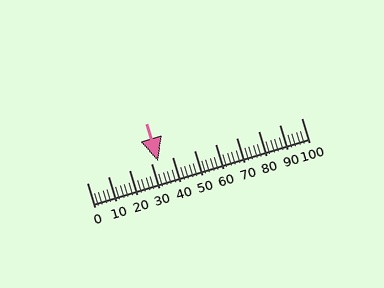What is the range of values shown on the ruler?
The ruler shows values from 0 to 100.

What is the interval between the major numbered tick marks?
The major tick marks are spaced 10 units apart.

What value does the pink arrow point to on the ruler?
The pink arrow points to approximately 33.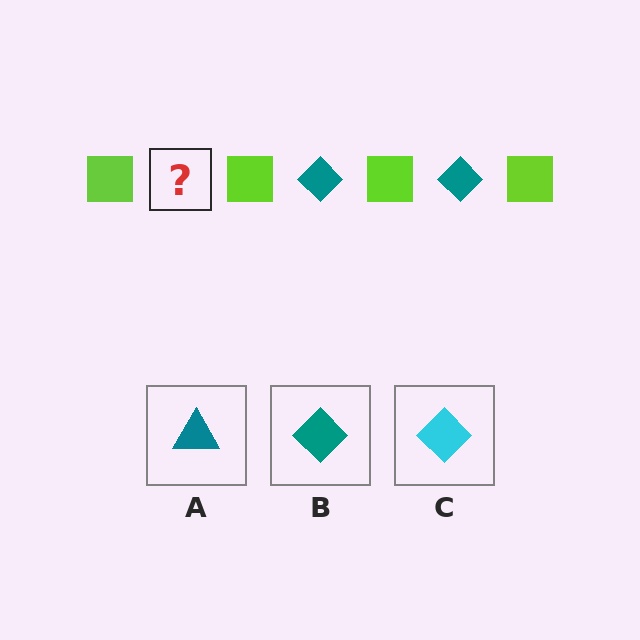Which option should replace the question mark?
Option B.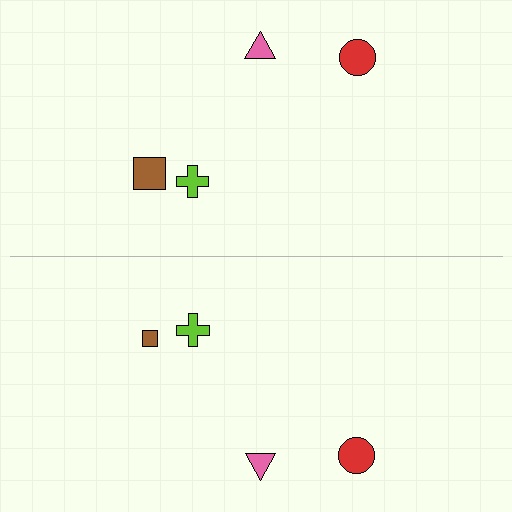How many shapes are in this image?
There are 8 shapes in this image.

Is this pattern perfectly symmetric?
No, the pattern is not perfectly symmetric. The brown square on the bottom side has a different size than its mirror counterpart.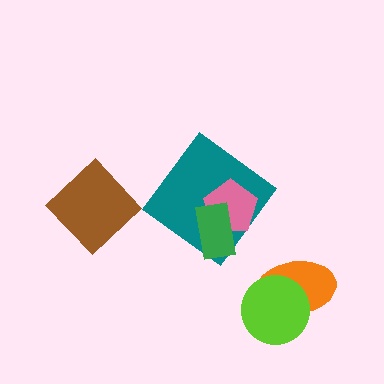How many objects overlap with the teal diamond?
2 objects overlap with the teal diamond.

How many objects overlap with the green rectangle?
2 objects overlap with the green rectangle.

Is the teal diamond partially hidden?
Yes, it is partially covered by another shape.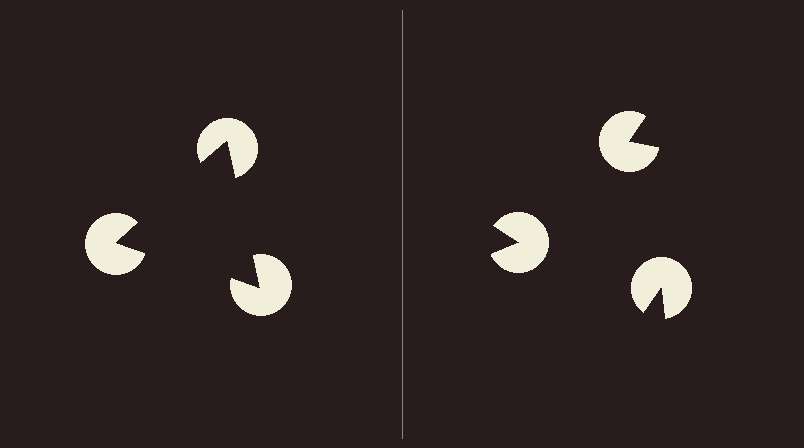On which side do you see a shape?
An illusory triangle appears on the left side. On the right side the wedge cuts are rotated, so no coherent shape forms.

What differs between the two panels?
The pac-man discs are positioned identically on both sides; only the wedge orientations differ. On the left they align to a triangle; on the right they are misaligned.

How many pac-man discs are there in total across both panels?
6 — 3 on each side.